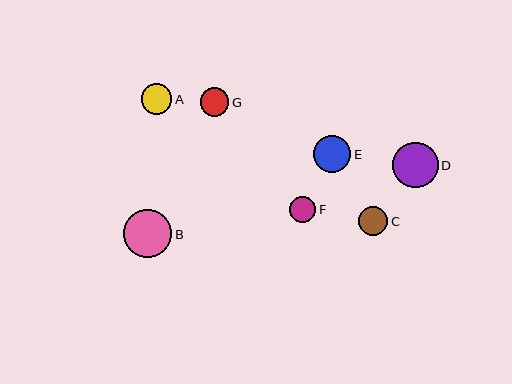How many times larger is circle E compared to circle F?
Circle E is approximately 1.4 times the size of circle F.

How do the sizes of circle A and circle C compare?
Circle A and circle C are approximately the same size.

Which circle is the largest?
Circle B is the largest with a size of approximately 49 pixels.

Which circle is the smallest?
Circle F is the smallest with a size of approximately 26 pixels.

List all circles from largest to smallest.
From largest to smallest: B, D, E, A, C, G, F.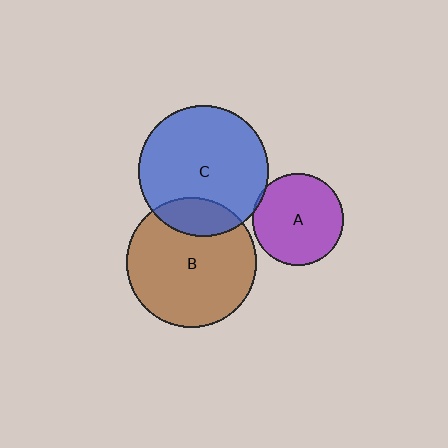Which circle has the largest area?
Circle C (blue).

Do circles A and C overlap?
Yes.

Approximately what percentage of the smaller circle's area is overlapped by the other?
Approximately 5%.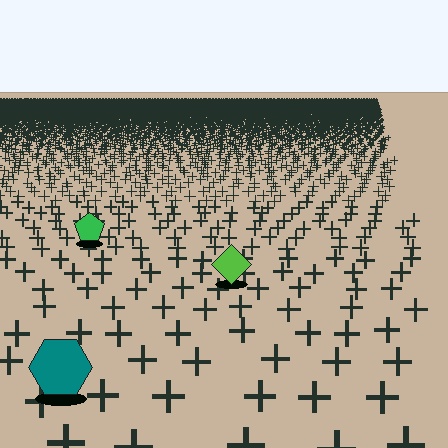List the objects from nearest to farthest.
From nearest to farthest: the teal hexagon, the lime diamond, the green pentagon.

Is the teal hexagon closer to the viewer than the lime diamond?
Yes. The teal hexagon is closer — you can tell from the texture gradient: the ground texture is coarser near it.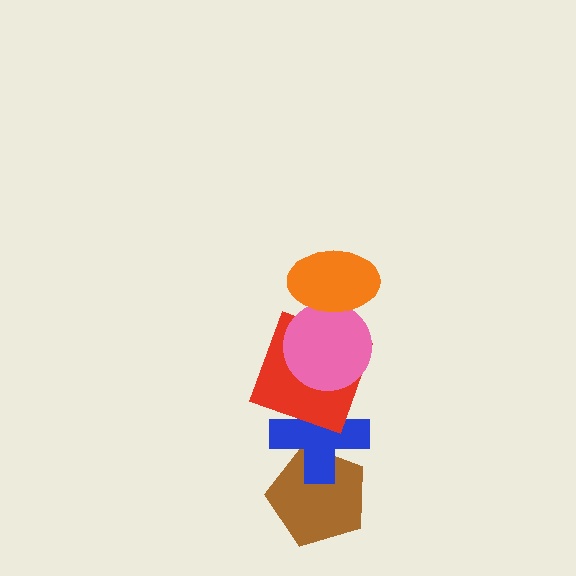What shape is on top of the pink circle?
The orange ellipse is on top of the pink circle.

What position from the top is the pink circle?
The pink circle is 2nd from the top.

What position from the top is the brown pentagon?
The brown pentagon is 5th from the top.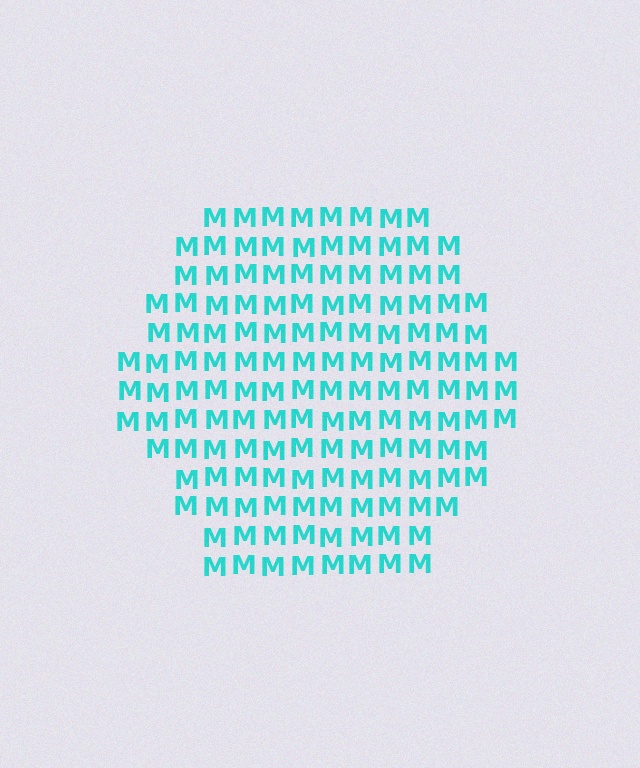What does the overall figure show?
The overall figure shows a hexagon.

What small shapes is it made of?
It is made of small letter M's.